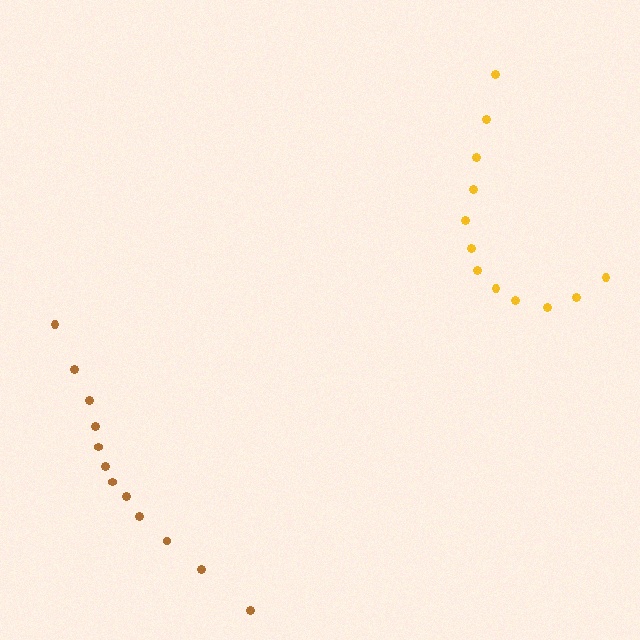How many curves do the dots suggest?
There are 2 distinct paths.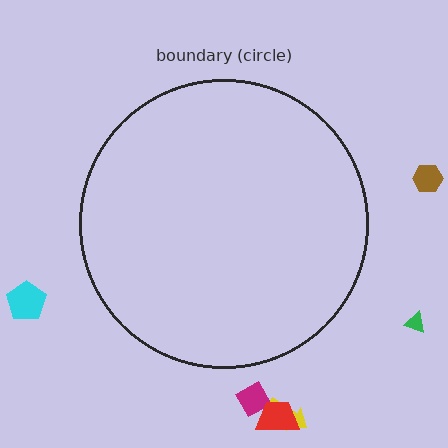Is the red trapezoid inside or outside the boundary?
Outside.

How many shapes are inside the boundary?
0 inside, 6 outside.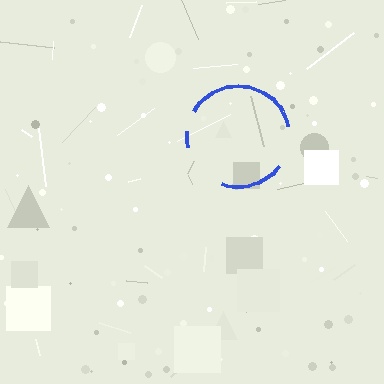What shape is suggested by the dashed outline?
The dashed outline suggests a circle.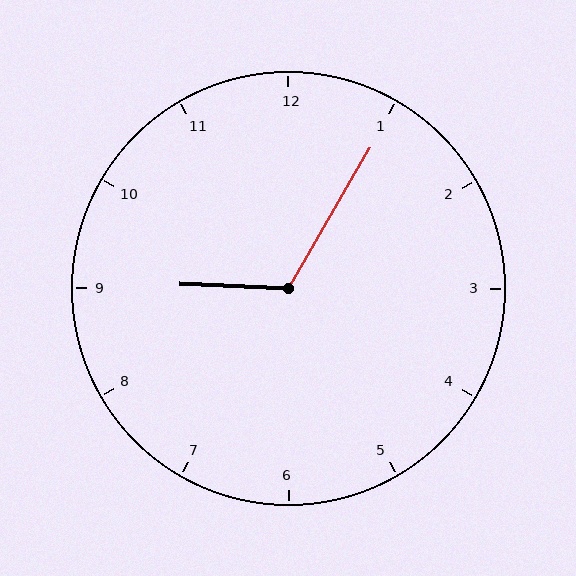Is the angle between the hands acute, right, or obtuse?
It is obtuse.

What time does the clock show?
9:05.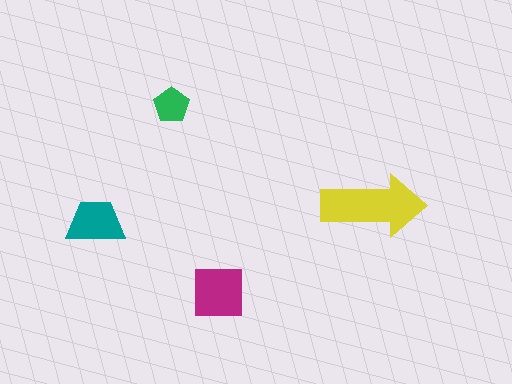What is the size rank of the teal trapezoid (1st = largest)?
3rd.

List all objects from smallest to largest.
The green pentagon, the teal trapezoid, the magenta square, the yellow arrow.